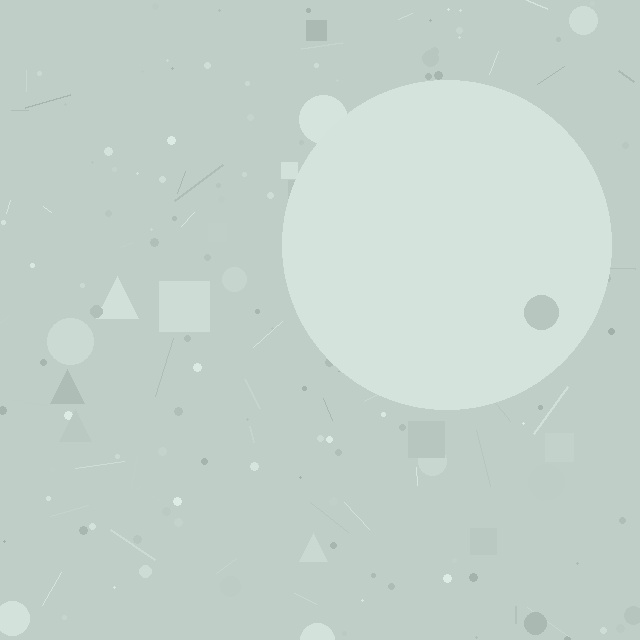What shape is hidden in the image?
A circle is hidden in the image.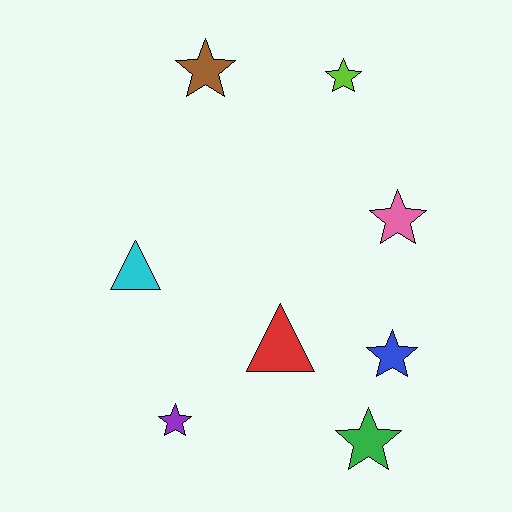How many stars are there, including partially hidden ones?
There are 6 stars.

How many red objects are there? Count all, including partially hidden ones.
There is 1 red object.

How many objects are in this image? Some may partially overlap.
There are 8 objects.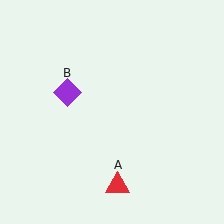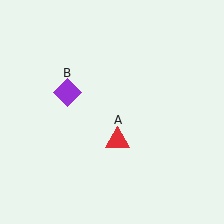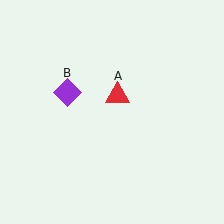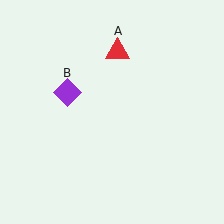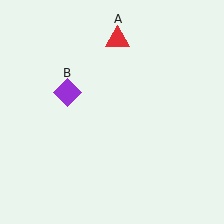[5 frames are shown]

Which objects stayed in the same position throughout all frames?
Purple diamond (object B) remained stationary.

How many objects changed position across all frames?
1 object changed position: red triangle (object A).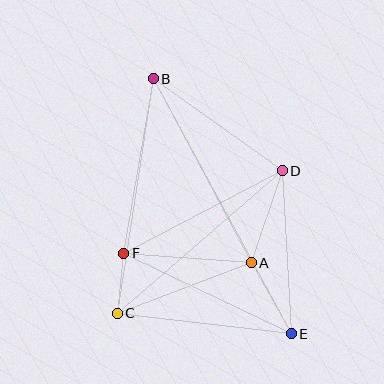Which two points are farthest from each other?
Points B and E are farthest from each other.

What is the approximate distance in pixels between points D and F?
The distance between D and F is approximately 179 pixels.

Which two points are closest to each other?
Points C and F are closest to each other.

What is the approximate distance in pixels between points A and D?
The distance between A and D is approximately 97 pixels.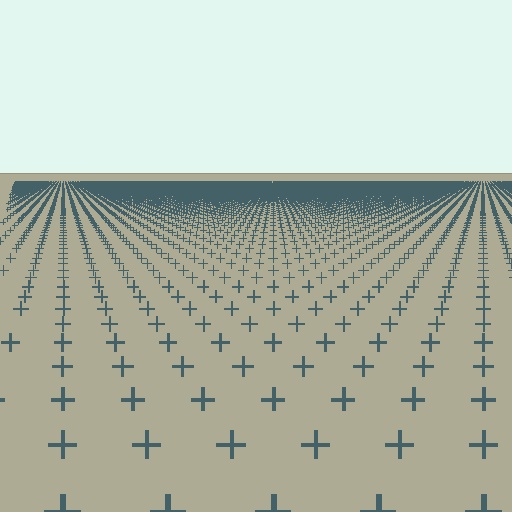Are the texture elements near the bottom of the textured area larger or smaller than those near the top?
Larger. Near the bottom, elements are closer to the viewer and appear at a bigger on-screen size.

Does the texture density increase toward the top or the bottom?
Density increases toward the top.